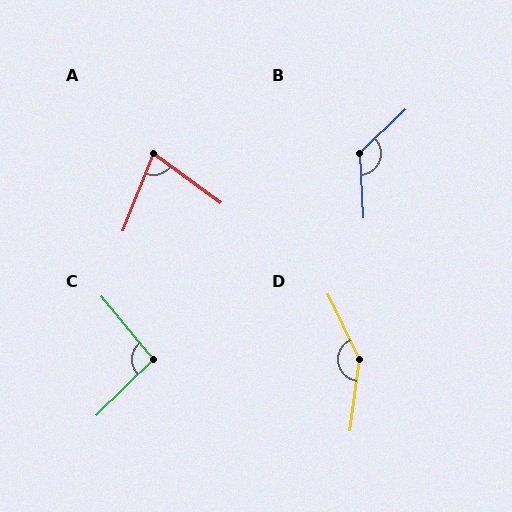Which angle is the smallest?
A, at approximately 76 degrees.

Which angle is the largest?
D, at approximately 147 degrees.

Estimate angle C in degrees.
Approximately 95 degrees.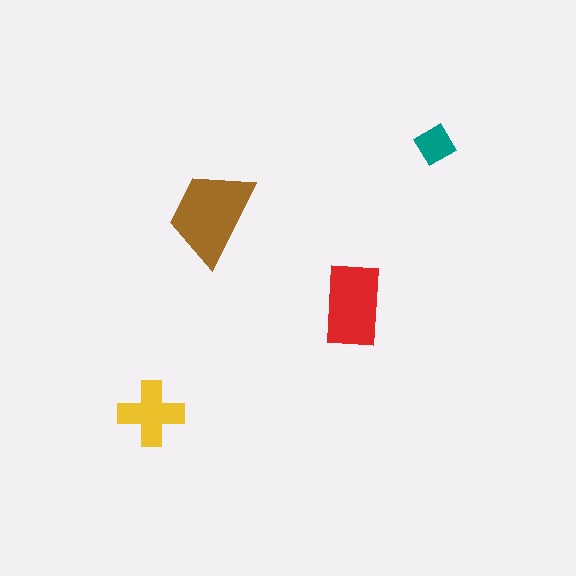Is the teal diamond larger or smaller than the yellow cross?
Smaller.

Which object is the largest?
The brown trapezoid.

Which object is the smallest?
The teal diamond.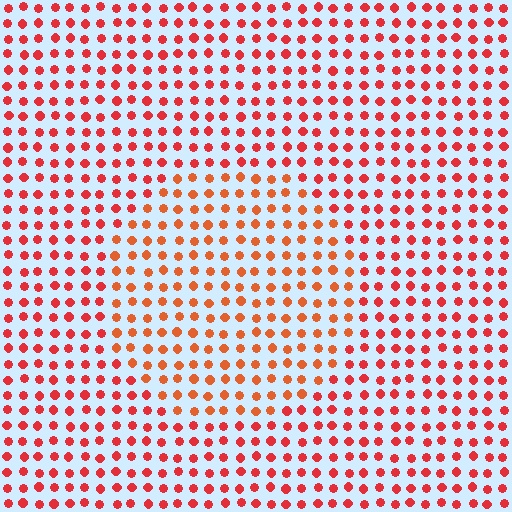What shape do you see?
I see a circle.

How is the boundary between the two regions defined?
The boundary is defined purely by a slight shift in hue (about 20 degrees). Spacing, size, and orientation are identical on both sides.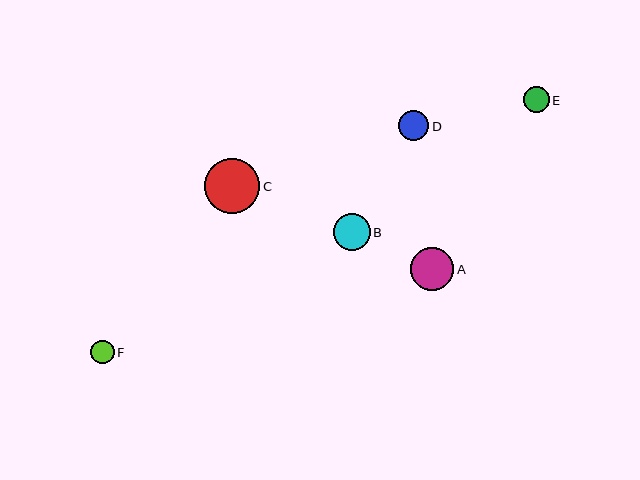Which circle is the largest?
Circle C is the largest with a size of approximately 55 pixels.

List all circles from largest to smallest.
From largest to smallest: C, A, B, D, E, F.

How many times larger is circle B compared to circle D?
Circle B is approximately 1.2 times the size of circle D.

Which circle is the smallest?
Circle F is the smallest with a size of approximately 23 pixels.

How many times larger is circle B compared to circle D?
Circle B is approximately 1.2 times the size of circle D.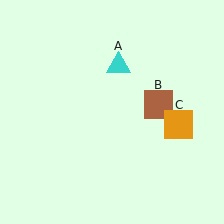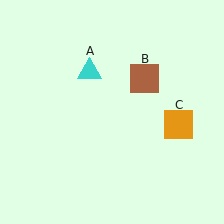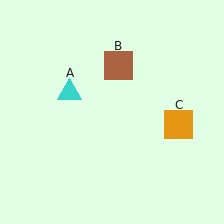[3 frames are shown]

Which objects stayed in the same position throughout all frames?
Orange square (object C) remained stationary.